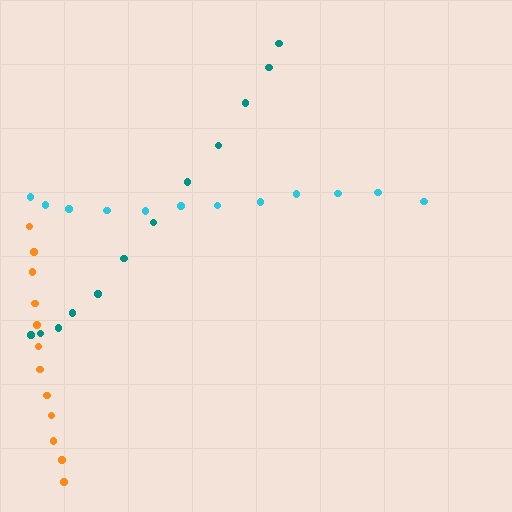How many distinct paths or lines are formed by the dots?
There are 3 distinct paths.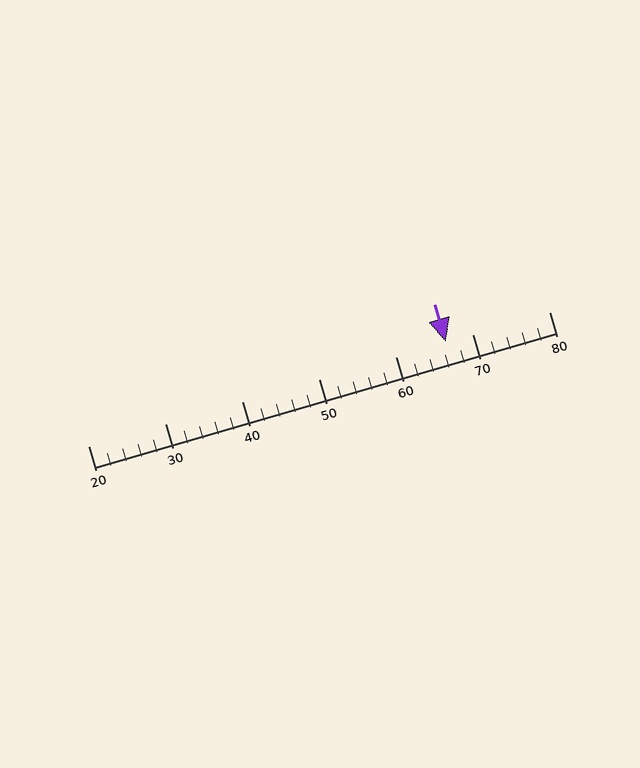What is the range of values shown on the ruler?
The ruler shows values from 20 to 80.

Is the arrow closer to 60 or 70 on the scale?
The arrow is closer to 70.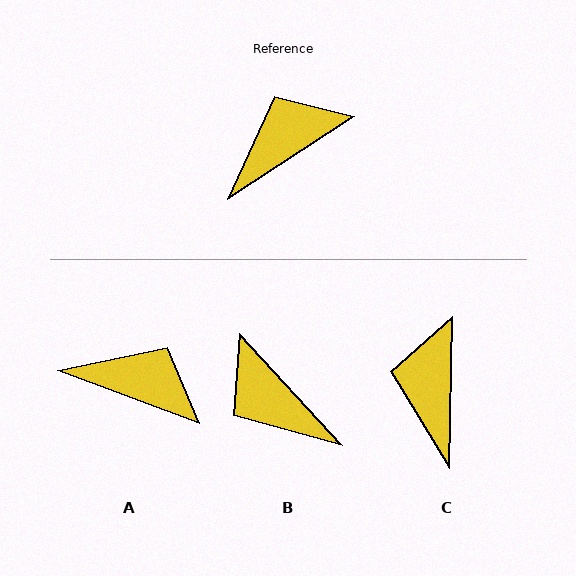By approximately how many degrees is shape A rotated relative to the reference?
Approximately 53 degrees clockwise.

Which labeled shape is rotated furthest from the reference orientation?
B, about 100 degrees away.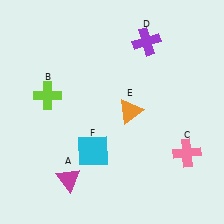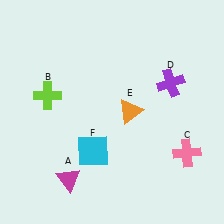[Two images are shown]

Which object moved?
The purple cross (D) moved down.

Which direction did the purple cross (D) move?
The purple cross (D) moved down.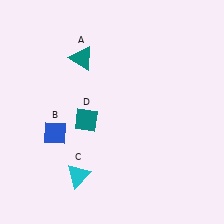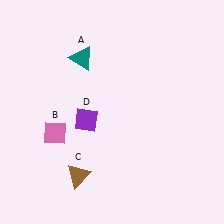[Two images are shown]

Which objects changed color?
B changed from blue to pink. C changed from cyan to brown. D changed from teal to purple.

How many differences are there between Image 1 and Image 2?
There are 3 differences between the two images.